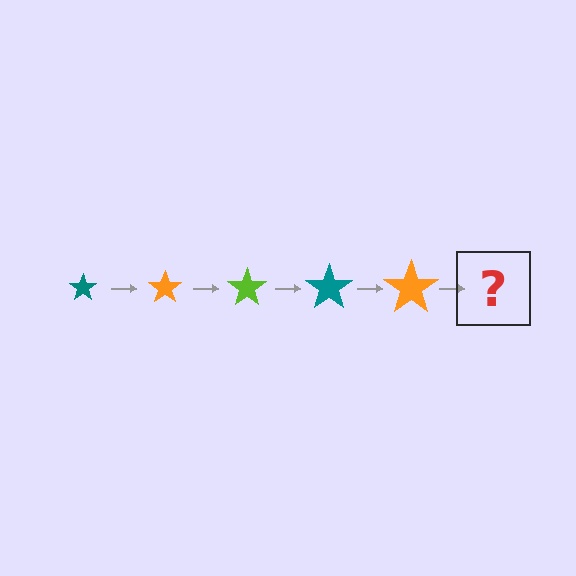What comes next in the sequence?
The next element should be a lime star, larger than the previous one.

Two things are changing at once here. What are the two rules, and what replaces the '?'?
The two rules are that the star grows larger each step and the color cycles through teal, orange, and lime. The '?' should be a lime star, larger than the previous one.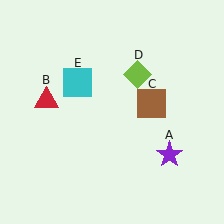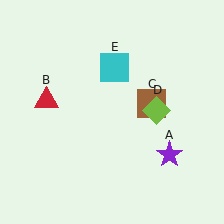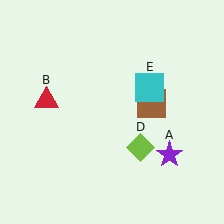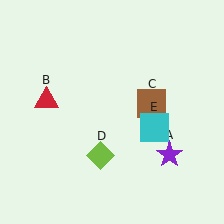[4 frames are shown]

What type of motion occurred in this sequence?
The lime diamond (object D), cyan square (object E) rotated clockwise around the center of the scene.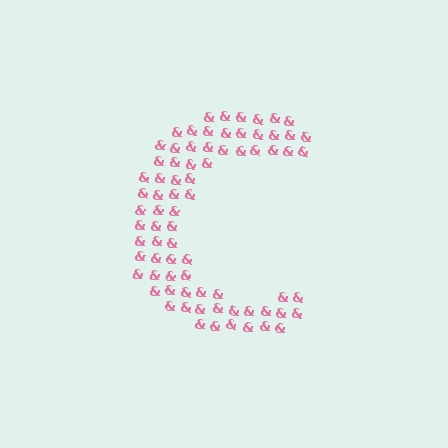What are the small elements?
The small elements are ampersands.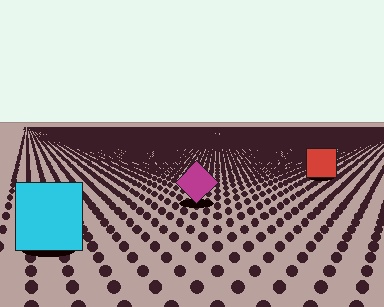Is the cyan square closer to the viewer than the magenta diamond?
Yes. The cyan square is closer — you can tell from the texture gradient: the ground texture is coarser near it.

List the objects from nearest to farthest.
From nearest to farthest: the cyan square, the magenta diamond, the red square.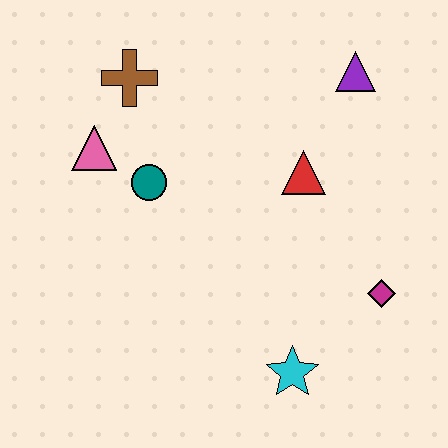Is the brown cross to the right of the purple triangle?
No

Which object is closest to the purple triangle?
The red triangle is closest to the purple triangle.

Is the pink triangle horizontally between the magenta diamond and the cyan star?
No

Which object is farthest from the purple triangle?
The cyan star is farthest from the purple triangle.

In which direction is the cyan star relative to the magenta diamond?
The cyan star is to the left of the magenta diamond.